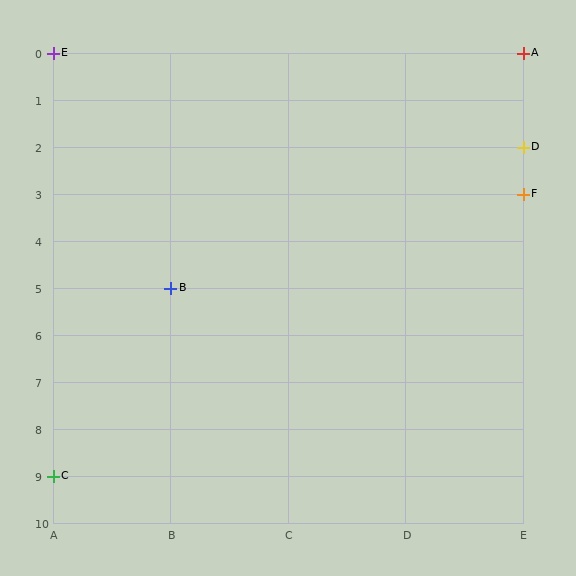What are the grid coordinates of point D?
Point D is at grid coordinates (E, 2).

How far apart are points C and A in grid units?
Points C and A are 4 columns and 9 rows apart (about 9.8 grid units diagonally).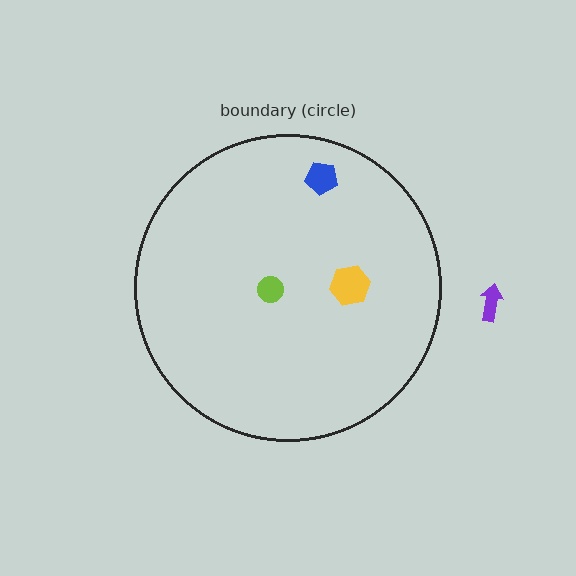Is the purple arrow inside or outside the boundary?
Outside.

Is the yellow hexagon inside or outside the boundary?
Inside.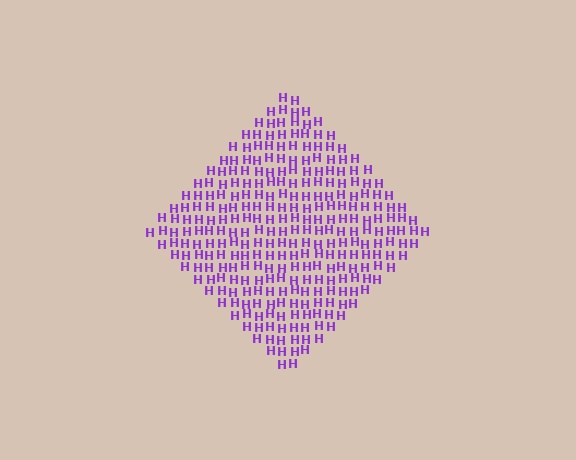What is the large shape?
The large shape is a diamond.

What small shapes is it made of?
It is made of small letter H's.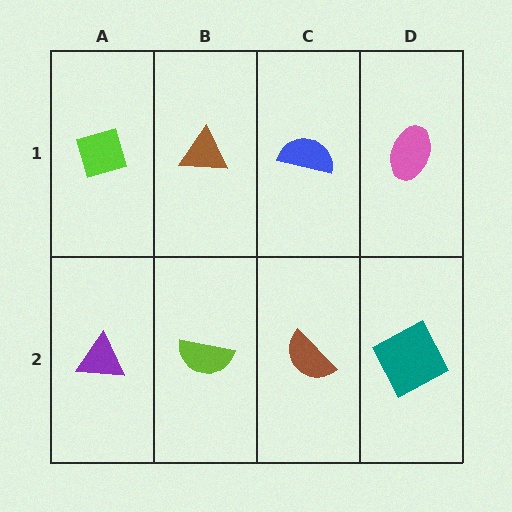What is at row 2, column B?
A lime semicircle.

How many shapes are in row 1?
4 shapes.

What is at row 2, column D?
A teal square.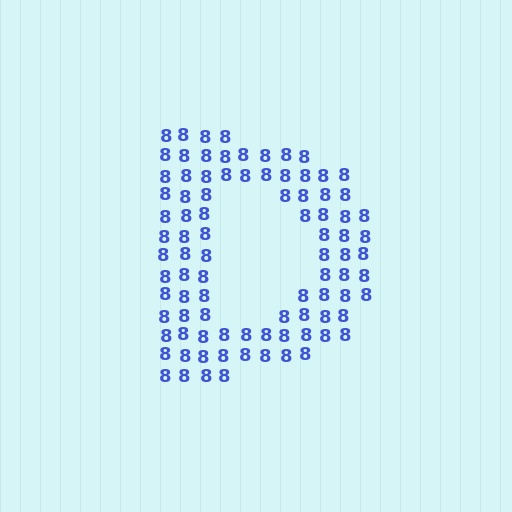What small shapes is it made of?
It is made of small digit 8's.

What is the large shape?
The large shape is the letter D.